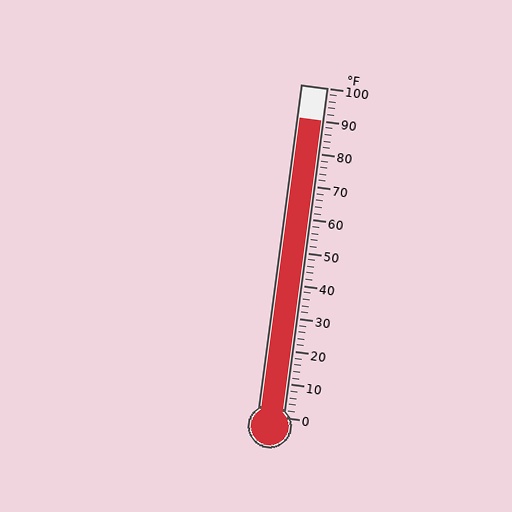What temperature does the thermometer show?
The thermometer shows approximately 90°F.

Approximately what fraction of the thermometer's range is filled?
The thermometer is filled to approximately 90% of its range.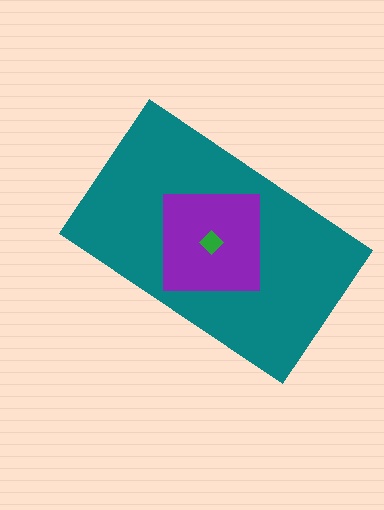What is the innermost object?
The green diamond.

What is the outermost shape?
The teal rectangle.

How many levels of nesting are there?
3.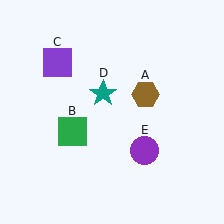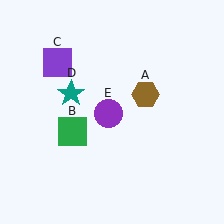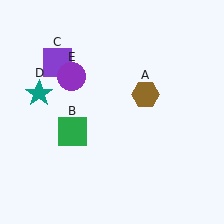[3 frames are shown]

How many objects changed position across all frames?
2 objects changed position: teal star (object D), purple circle (object E).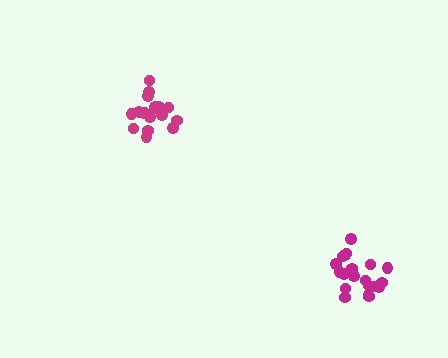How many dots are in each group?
Group 1: 20 dots, Group 2: 17 dots (37 total).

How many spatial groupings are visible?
There are 2 spatial groupings.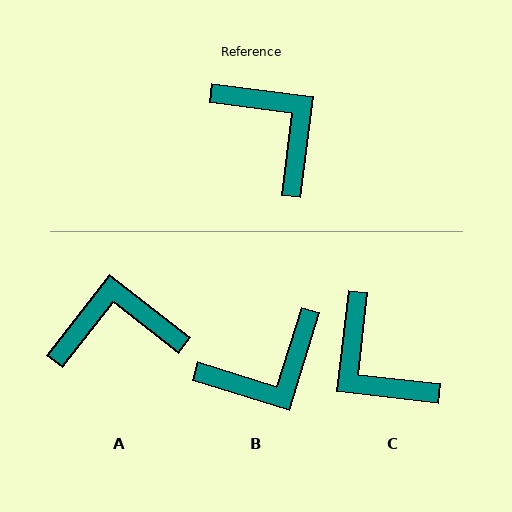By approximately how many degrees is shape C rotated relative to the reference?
Approximately 179 degrees clockwise.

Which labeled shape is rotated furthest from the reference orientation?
C, about 179 degrees away.